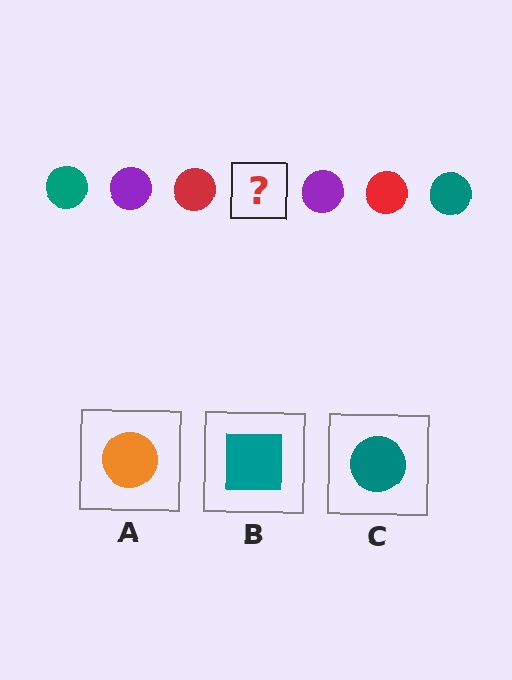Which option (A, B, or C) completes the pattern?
C.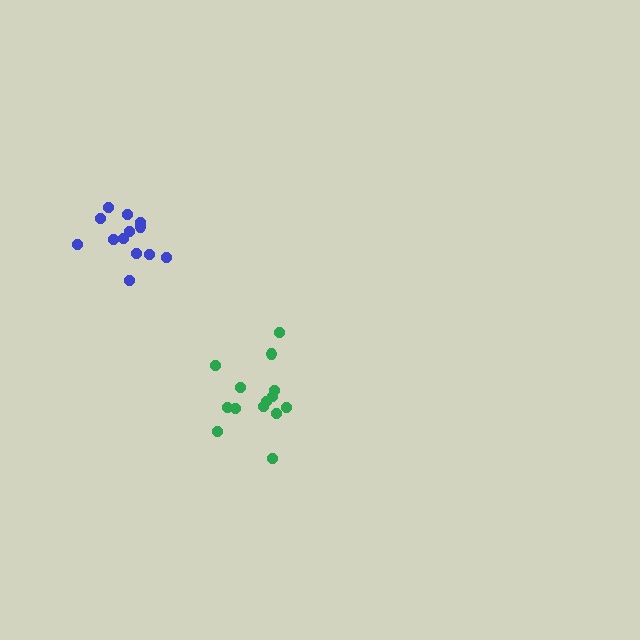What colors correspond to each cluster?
The clusters are colored: green, blue.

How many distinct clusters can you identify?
There are 2 distinct clusters.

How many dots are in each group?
Group 1: 14 dots, Group 2: 13 dots (27 total).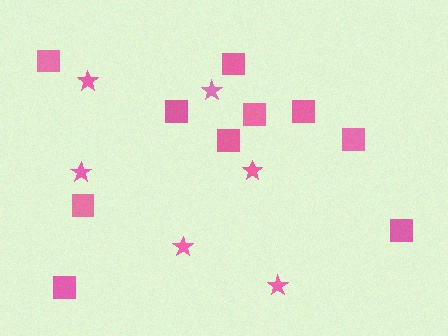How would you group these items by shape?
There are 2 groups: one group of squares (10) and one group of stars (6).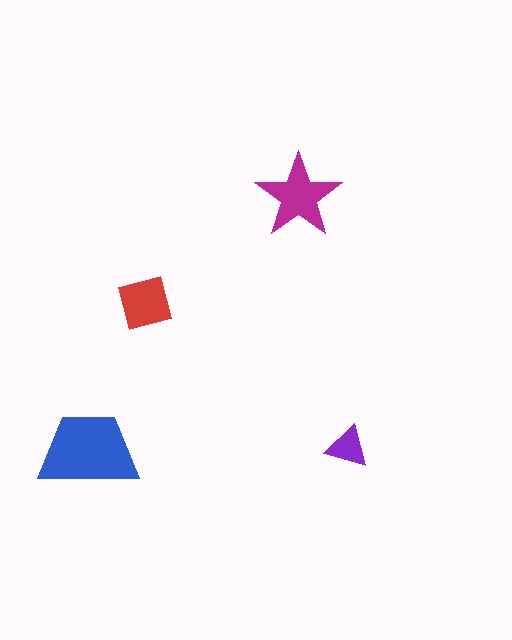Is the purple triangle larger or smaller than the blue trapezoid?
Smaller.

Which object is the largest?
The blue trapezoid.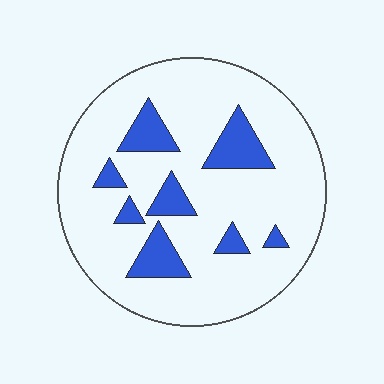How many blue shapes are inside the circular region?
8.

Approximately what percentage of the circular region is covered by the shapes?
Approximately 15%.